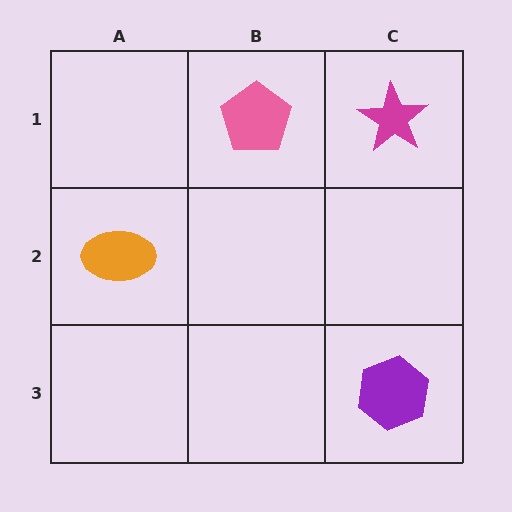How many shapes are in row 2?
1 shape.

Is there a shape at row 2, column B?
No, that cell is empty.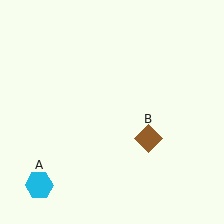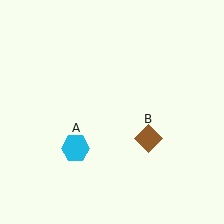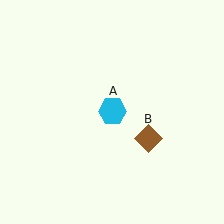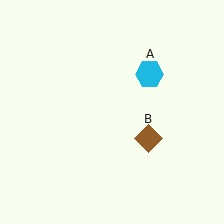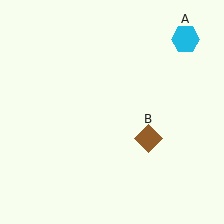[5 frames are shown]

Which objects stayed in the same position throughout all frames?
Brown diamond (object B) remained stationary.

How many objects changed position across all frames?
1 object changed position: cyan hexagon (object A).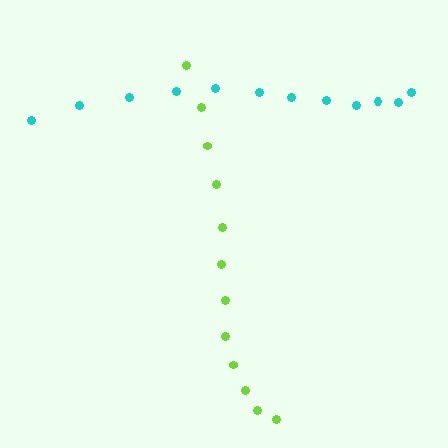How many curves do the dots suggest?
There are 2 distinct paths.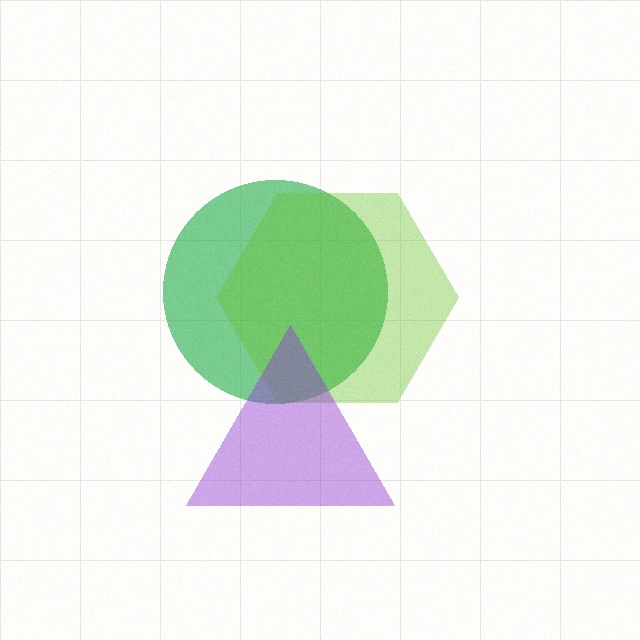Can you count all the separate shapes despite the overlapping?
Yes, there are 3 separate shapes.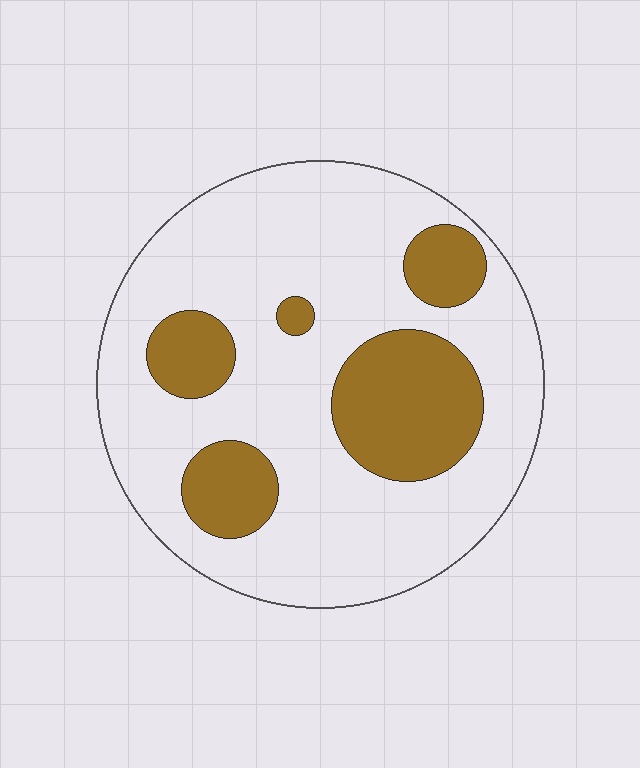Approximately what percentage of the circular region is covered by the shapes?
Approximately 25%.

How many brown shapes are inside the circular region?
5.